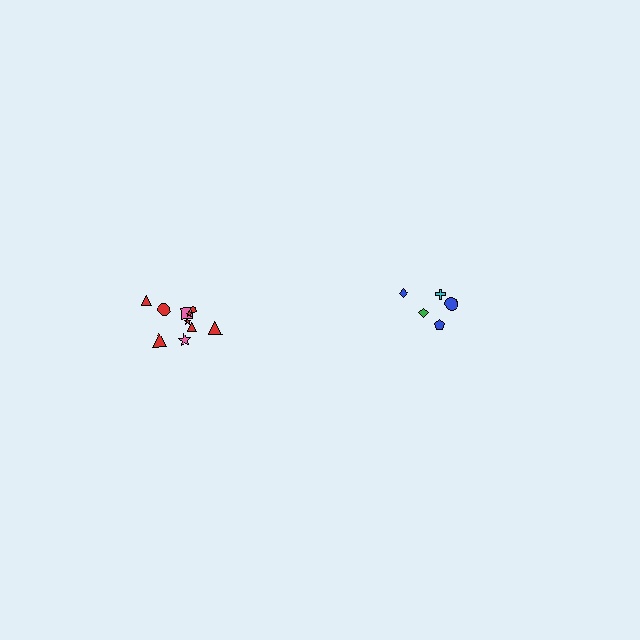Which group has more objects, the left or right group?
The left group.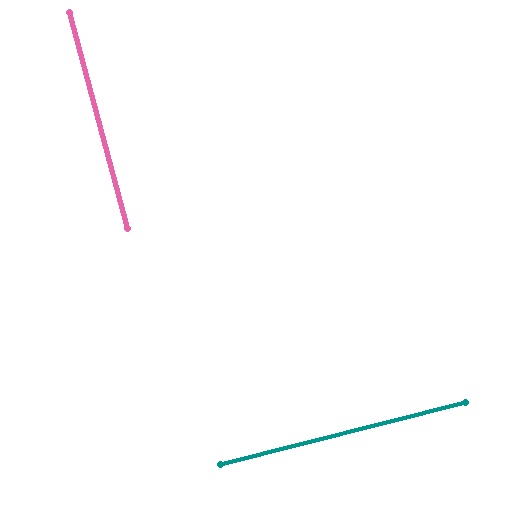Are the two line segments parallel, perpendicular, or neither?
Perpendicular — they meet at approximately 89°.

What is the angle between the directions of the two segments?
Approximately 89 degrees.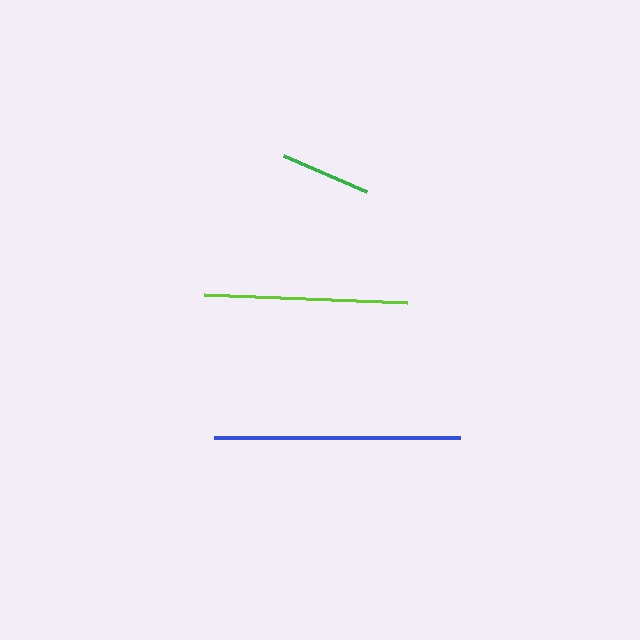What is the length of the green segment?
The green segment is approximately 90 pixels long.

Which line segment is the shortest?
The green line is the shortest at approximately 90 pixels.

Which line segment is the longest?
The blue line is the longest at approximately 246 pixels.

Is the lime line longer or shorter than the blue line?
The blue line is longer than the lime line.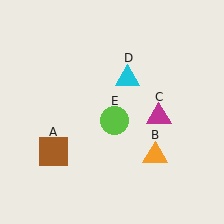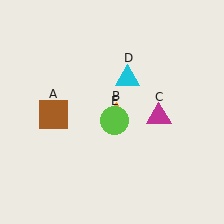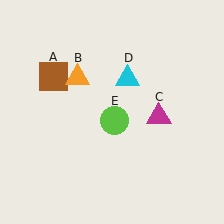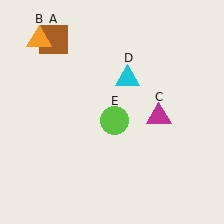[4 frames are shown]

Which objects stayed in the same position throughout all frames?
Magenta triangle (object C) and cyan triangle (object D) and lime circle (object E) remained stationary.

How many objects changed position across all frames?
2 objects changed position: brown square (object A), orange triangle (object B).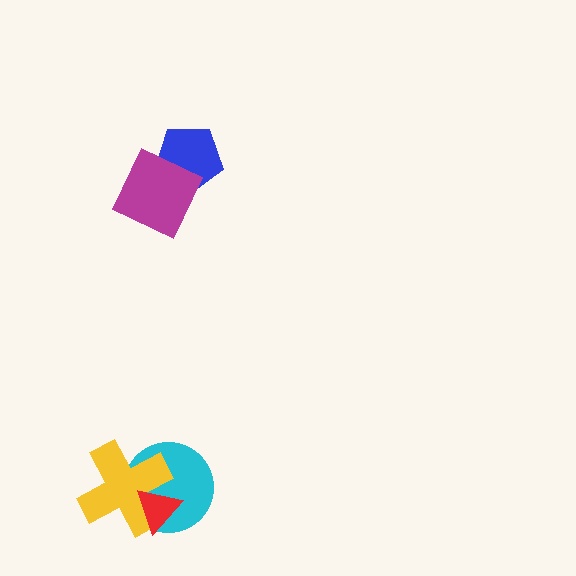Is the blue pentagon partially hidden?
Yes, it is partially covered by another shape.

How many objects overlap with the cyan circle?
2 objects overlap with the cyan circle.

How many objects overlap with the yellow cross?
2 objects overlap with the yellow cross.